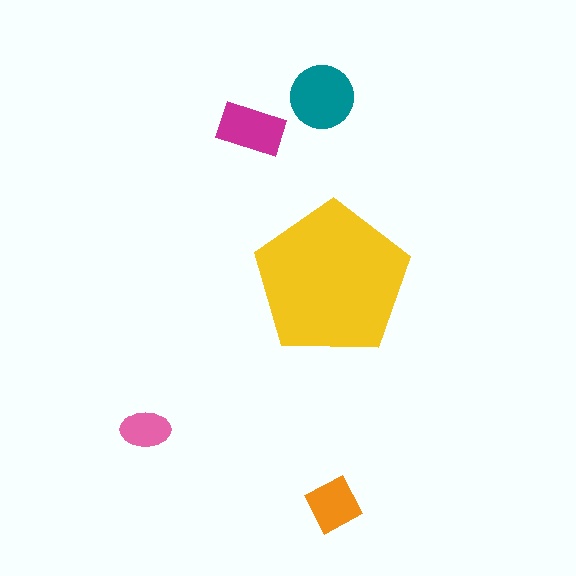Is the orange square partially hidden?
No, the orange square is fully visible.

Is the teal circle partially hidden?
No, the teal circle is fully visible.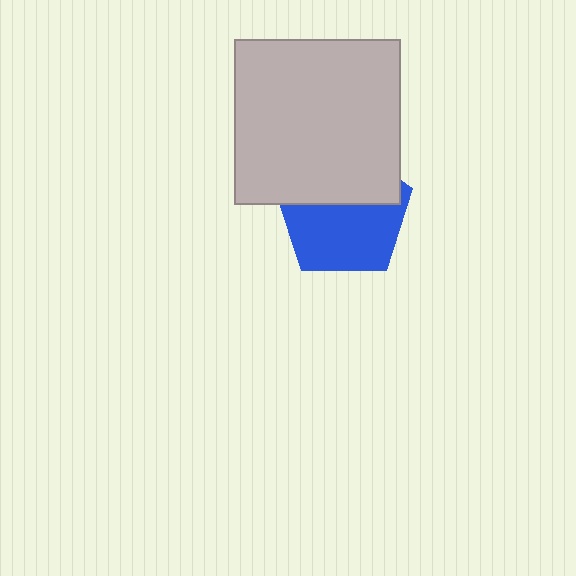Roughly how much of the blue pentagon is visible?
About half of it is visible (roughly 57%).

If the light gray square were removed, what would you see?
You would see the complete blue pentagon.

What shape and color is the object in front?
The object in front is a light gray square.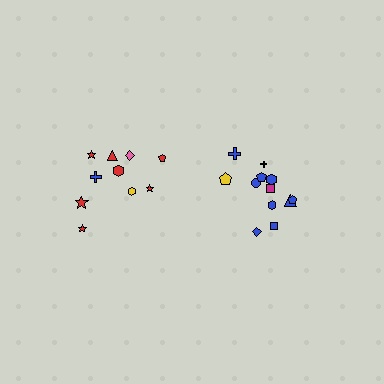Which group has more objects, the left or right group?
The right group.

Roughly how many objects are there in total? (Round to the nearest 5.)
Roughly 20 objects in total.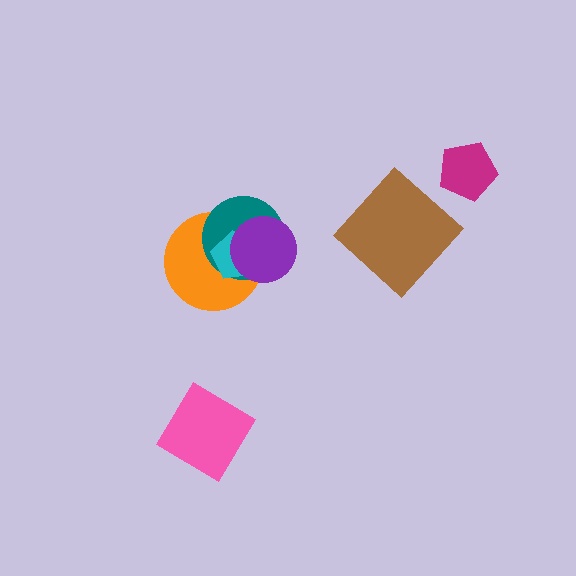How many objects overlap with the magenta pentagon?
0 objects overlap with the magenta pentagon.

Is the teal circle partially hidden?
Yes, it is partially covered by another shape.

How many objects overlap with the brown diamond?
0 objects overlap with the brown diamond.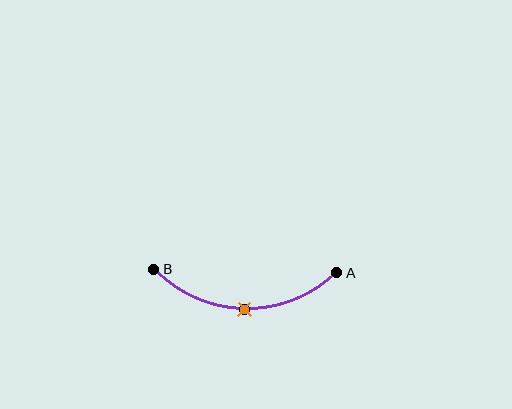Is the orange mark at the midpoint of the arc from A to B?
Yes. The orange mark lies on the arc at equal arc-length from both A and B — it is the arc midpoint.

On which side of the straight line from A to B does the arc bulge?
The arc bulges below the straight line connecting A and B.